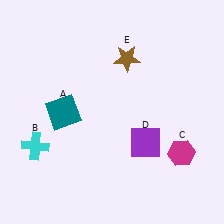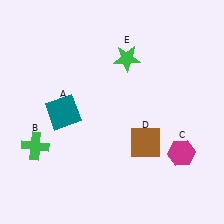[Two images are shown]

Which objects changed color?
B changed from cyan to green. D changed from purple to brown. E changed from brown to green.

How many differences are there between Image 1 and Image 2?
There are 3 differences between the two images.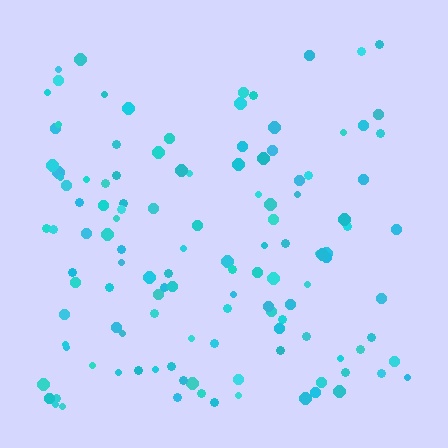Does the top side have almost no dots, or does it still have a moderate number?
Still a moderate number, just noticeably fewer than the bottom.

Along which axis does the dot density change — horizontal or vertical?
Vertical.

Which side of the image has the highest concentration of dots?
The bottom.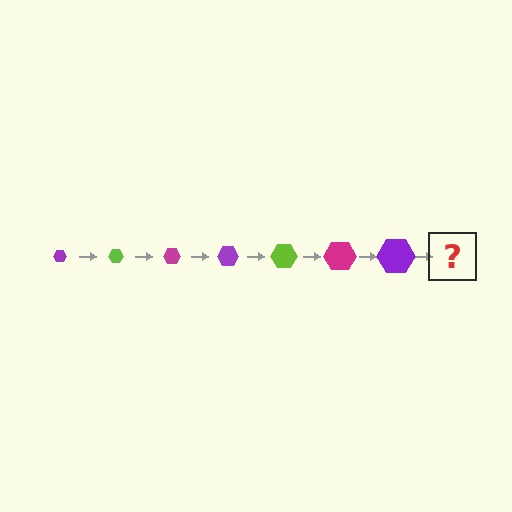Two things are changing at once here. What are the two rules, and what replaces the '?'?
The two rules are that the hexagon grows larger each step and the color cycles through purple, lime, and magenta. The '?' should be a lime hexagon, larger than the previous one.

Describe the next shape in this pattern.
It should be a lime hexagon, larger than the previous one.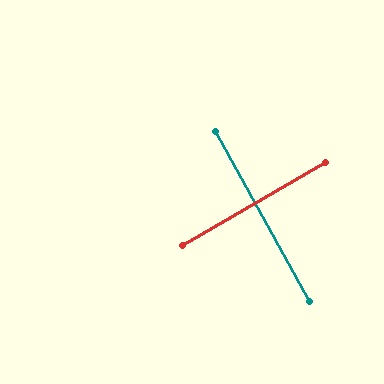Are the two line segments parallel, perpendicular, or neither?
Perpendicular — they meet at approximately 89°.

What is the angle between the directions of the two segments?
Approximately 89 degrees.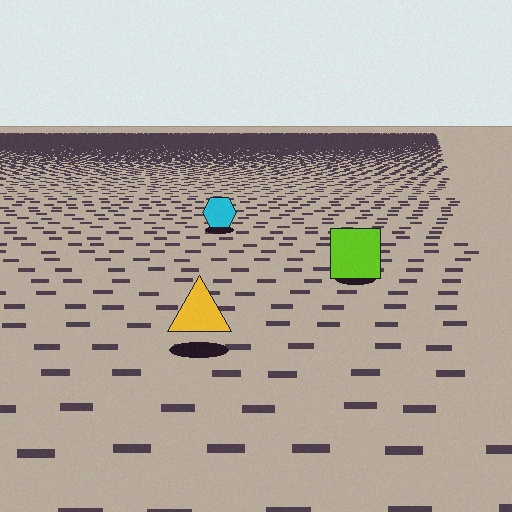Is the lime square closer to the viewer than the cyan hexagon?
Yes. The lime square is closer — you can tell from the texture gradient: the ground texture is coarser near it.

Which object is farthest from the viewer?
The cyan hexagon is farthest from the viewer. It appears smaller and the ground texture around it is denser.